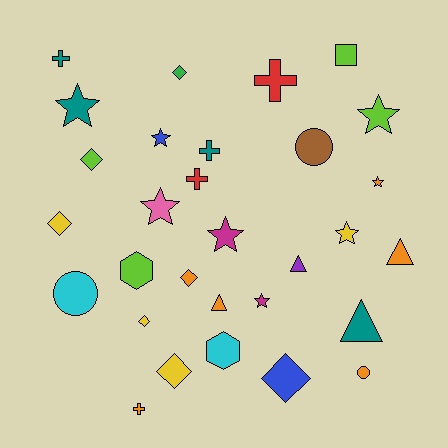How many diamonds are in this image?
There are 7 diamonds.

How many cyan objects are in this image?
There are 2 cyan objects.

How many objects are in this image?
There are 30 objects.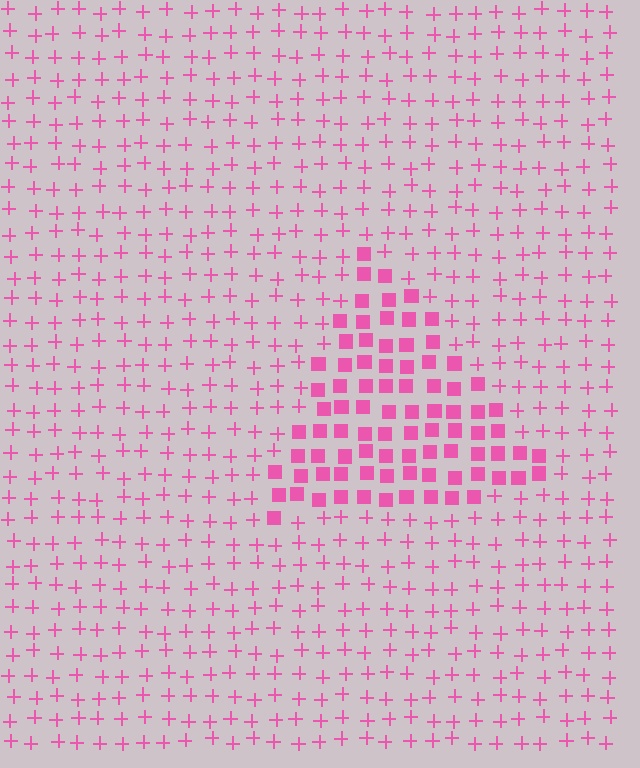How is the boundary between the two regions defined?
The boundary is defined by a change in element shape: squares inside vs. plus signs outside. All elements share the same color and spacing.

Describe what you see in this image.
The image is filled with small pink elements arranged in a uniform grid. A triangle-shaped region contains squares, while the surrounding area contains plus signs. The boundary is defined purely by the change in element shape.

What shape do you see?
I see a triangle.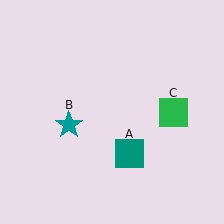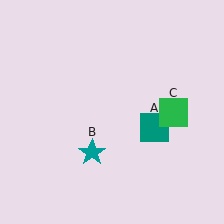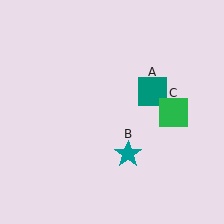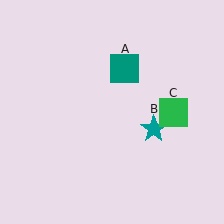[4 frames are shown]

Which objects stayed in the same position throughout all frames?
Green square (object C) remained stationary.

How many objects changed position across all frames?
2 objects changed position: teal square (object A), teal star (object B).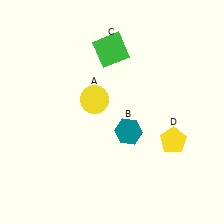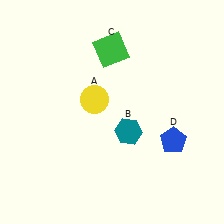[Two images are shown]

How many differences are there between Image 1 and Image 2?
There is 1 difference between the two images.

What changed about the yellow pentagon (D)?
In Image 1, D is yellow. In Image 2, it changed to blue.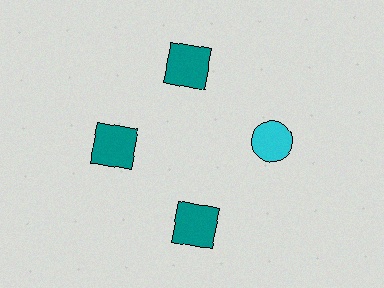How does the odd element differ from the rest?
It differs in both color (cyan instead of teal) and shape (circle instead of square).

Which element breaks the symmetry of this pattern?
The cyan circle at roughly the 3 o'clock position breaks the symmetry. All other shapes are teal squares.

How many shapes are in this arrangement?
There are 4 shapes arranged in a ring pattern.